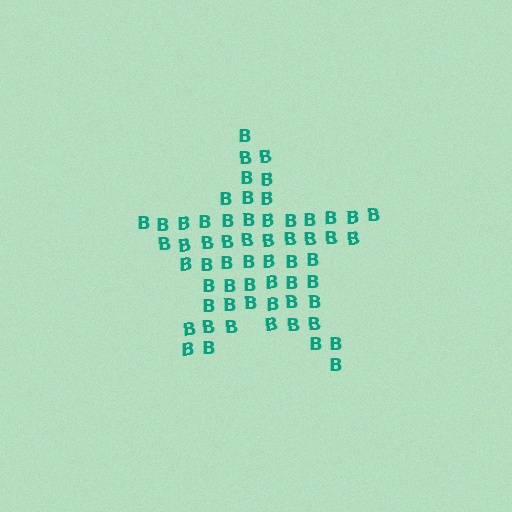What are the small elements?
The small elements are letter B's.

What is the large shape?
The large shape is a star.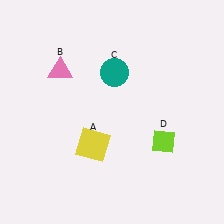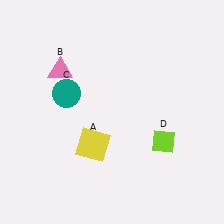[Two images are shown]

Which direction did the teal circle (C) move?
The teal circle (C) moved left.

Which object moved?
The teal circle (C) moved left.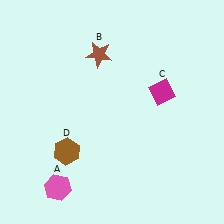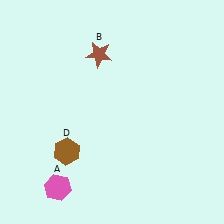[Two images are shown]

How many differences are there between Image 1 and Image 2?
There is 1 difference between the two images.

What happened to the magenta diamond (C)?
The magenta diamond (C) was removed in Image 2. It was in the top-right area of Image 1.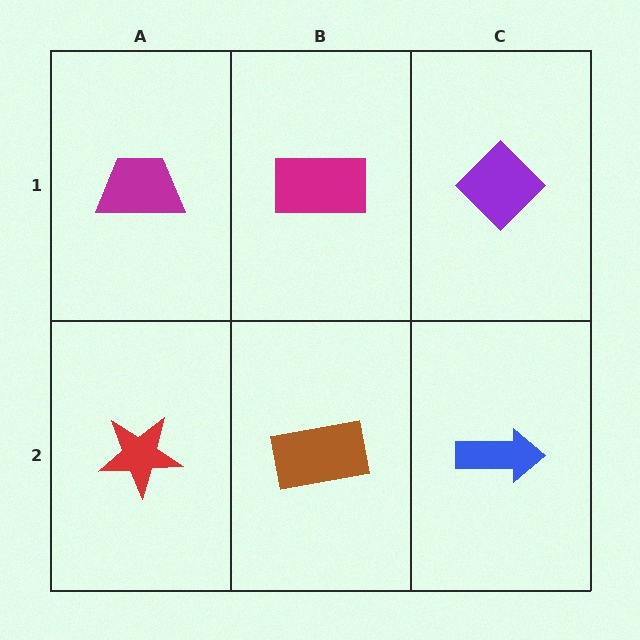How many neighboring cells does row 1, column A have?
2.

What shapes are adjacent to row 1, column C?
A blue arrow (row 2, column C), a magenta rectangle (row 1, column B).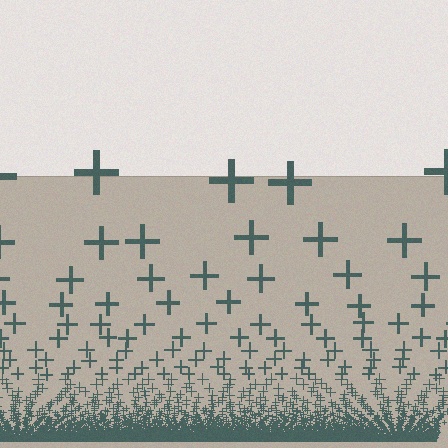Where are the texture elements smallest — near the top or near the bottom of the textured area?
Near the bottom.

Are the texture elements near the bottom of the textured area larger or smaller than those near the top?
Smaller. The gradient is inverted — elements near the bottom are smaller and denser.